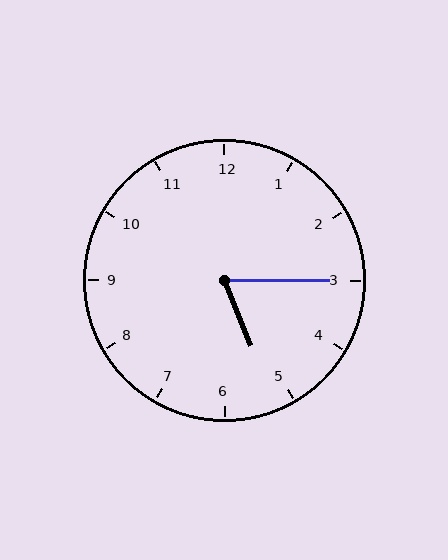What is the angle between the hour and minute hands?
Approximately 68 degrees.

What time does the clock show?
5:15.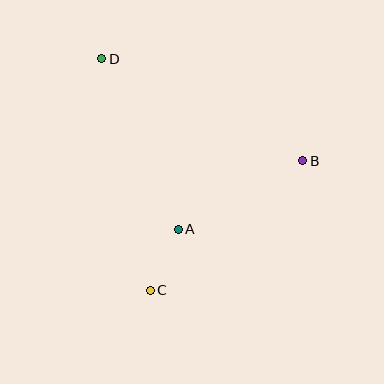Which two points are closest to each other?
Points A and C are closest to each other.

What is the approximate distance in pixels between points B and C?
The distance between B and C is approximately 200 pixels.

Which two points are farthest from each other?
Points C and D are farthest from each other.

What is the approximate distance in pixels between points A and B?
The distance between A and B is approximately 142 pixels.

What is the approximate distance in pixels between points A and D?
The distance between A and D is approximately 187 pixels.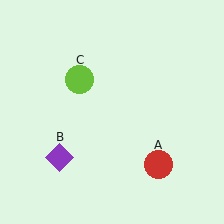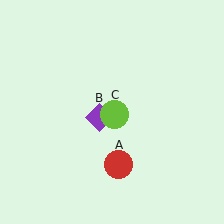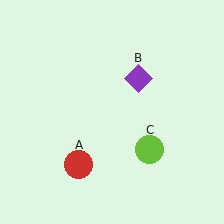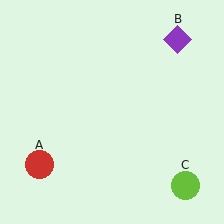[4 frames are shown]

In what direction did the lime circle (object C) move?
The lime circle (object C) moved down and to the right.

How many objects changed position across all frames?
3 objects changed position: red circle (object A), purple diamond (object B), lime circle (object C).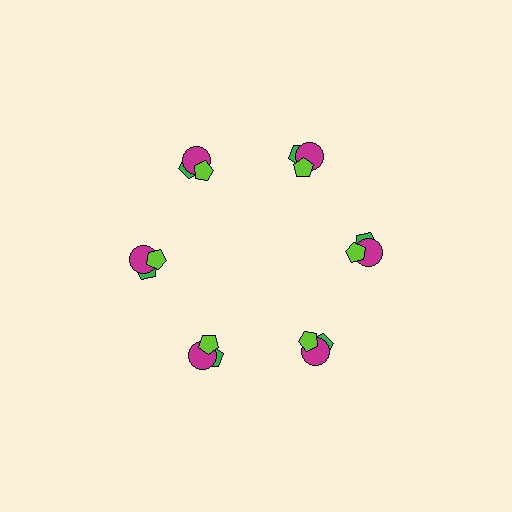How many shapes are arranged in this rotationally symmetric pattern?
There are 18 shapes, arranged in 6 groups of 3.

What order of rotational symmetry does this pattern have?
This pattern has 6-fold rotational symmetry.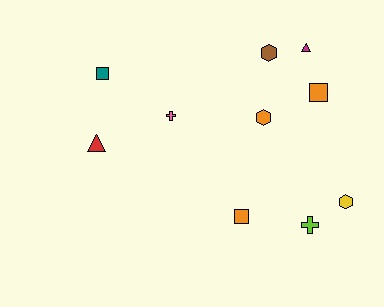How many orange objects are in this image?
There are 3 orange objects.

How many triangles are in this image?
There are 2 triangles.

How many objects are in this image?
There are 10 objects.